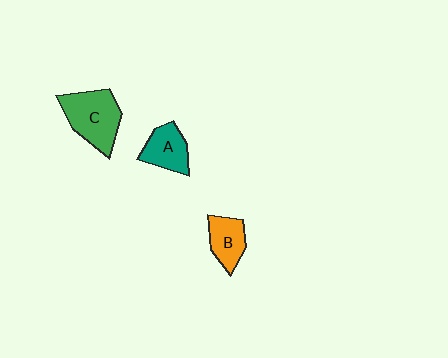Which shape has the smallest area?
Shape B (orange).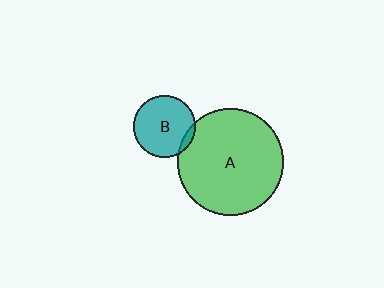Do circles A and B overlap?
Yes.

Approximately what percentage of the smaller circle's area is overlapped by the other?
Approximately 10%.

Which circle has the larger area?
Circle A (green).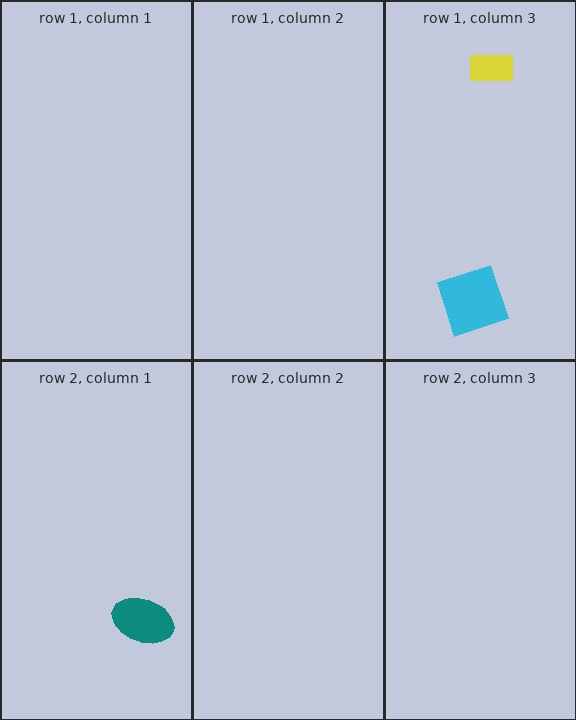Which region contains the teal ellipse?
The row 2, column 1 region.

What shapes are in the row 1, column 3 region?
The yellow rectangle, the cyan square.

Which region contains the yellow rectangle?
The row 1, column 3 region.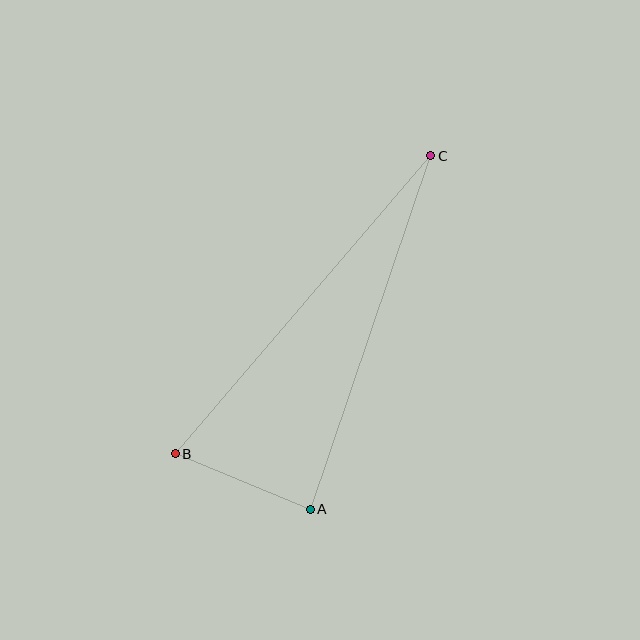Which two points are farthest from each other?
Points B and C are farthest from each other.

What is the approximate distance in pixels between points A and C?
The distance between A and C is approximately 374 pixels.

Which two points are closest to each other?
Points A and B are closest to each other.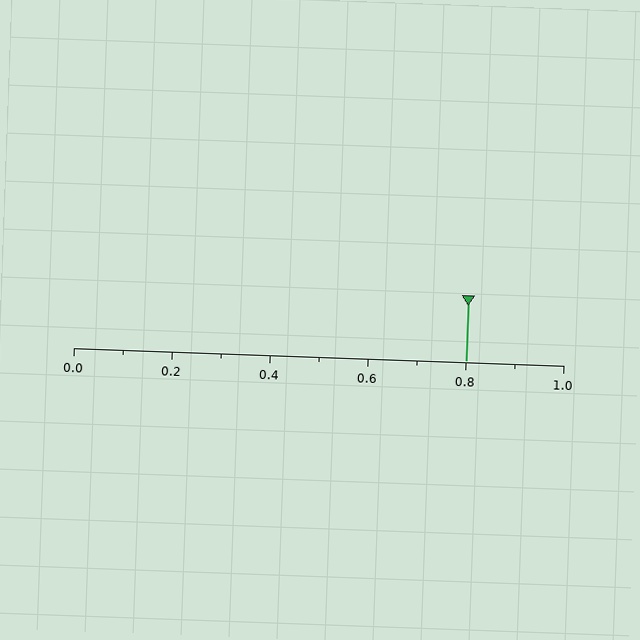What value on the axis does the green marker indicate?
The marker indicates approximately 0.8.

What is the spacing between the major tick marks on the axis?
The major ticks are spaced 0.2 apart.